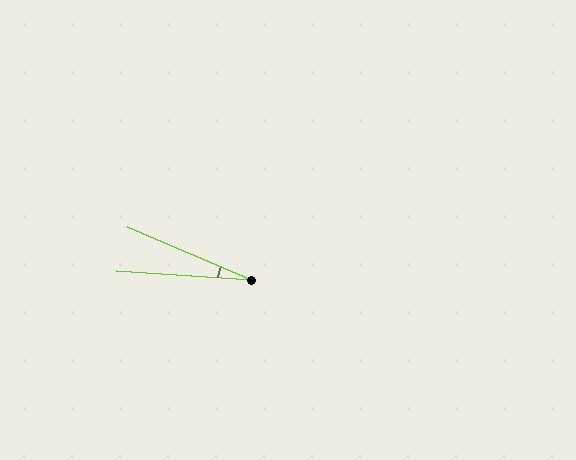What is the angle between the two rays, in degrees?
Approximately 19 degrees.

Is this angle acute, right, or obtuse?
It is acute.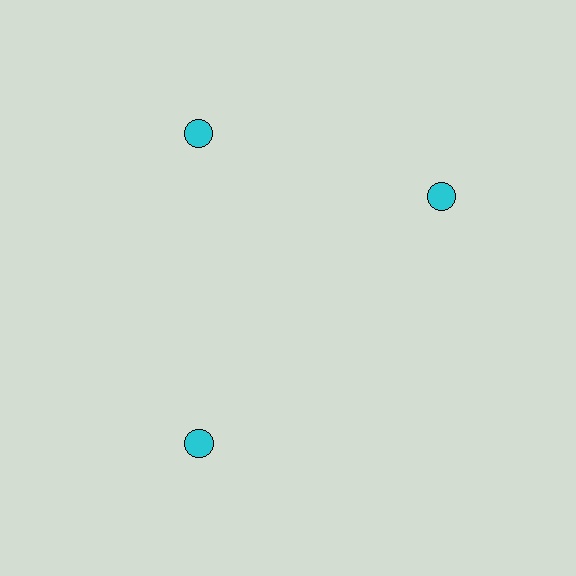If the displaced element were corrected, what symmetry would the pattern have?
It would have 3-fold rotational symmetry — the pattern would map onto itself every 120 degrees.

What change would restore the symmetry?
The symmetry would be restored by rotating it back into even spacing with its neighbors so that all 3 circles sit at equal angles and equal distance from the center.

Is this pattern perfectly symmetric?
No. The 3 cyan circles are arranged in a ring, but one element near the 3 o'clock position is rotated out of alignment along the ring, breaking the 3-fold rotational symmetry.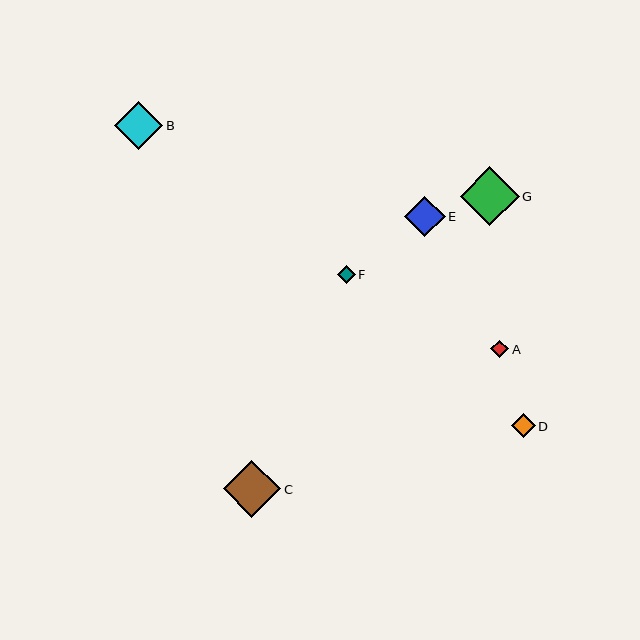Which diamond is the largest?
Diamond G is the largest with a size of approximately 58 pixels.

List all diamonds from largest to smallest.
From largest to smallest: G, C, B, E, D, A, F.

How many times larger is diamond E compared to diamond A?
Diamond E is approximately 2.3 times the size of diamond A.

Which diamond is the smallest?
Diamond F is the smallest with a size of approximately 17 pixels.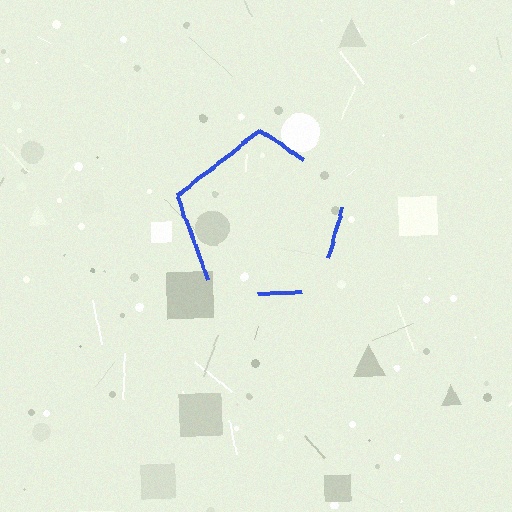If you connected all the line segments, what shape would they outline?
They would outline a pentagon.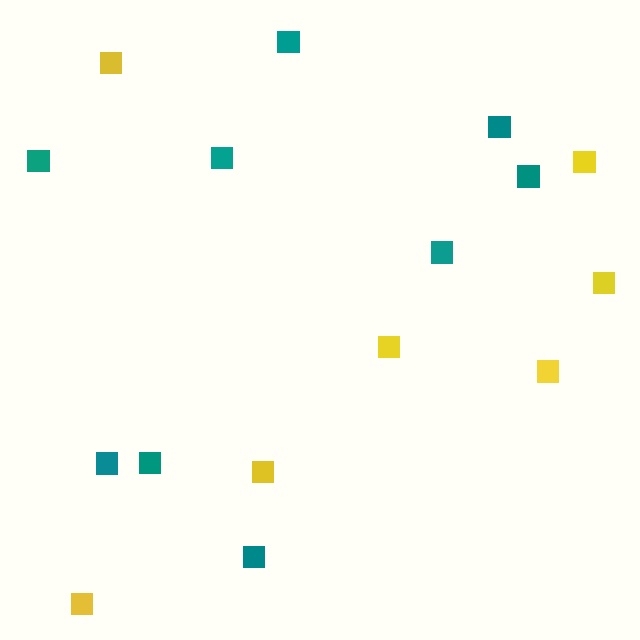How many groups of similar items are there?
There are 2 groups: one group of teal squares (9) and one group of yellow squares (7).